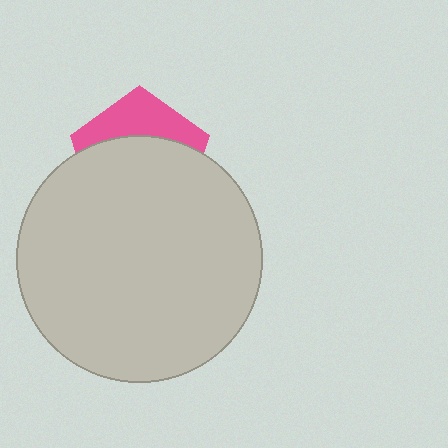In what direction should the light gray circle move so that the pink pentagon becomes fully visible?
The light gray circle should move down. That is the shortest direction to clear the overlap and leave the pink pentagon fully visible.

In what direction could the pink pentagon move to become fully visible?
The pink pentagon could move up. That would shift it out from behind the light gray circle entirely.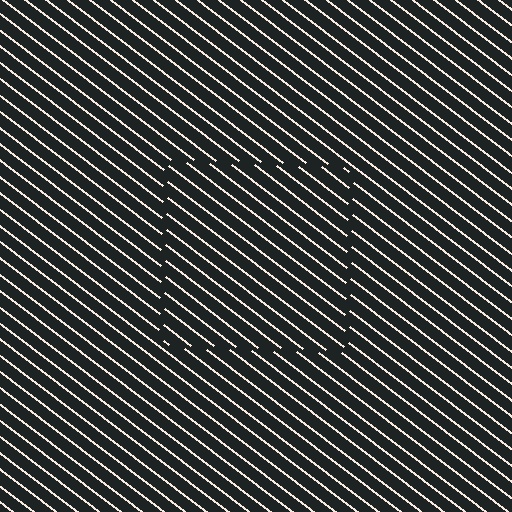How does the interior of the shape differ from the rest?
The interior of the shape contains the same grating, shifted by half a period — the contour is defined by the phase discontinuity where line-ends from the inner and outer gratings abut.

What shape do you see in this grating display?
An illusory square. The interior of the shape contains the same grating, shifted by half a period — the contour is defined by the phase discontinuity where line-ends from the inner and outer gratings abut.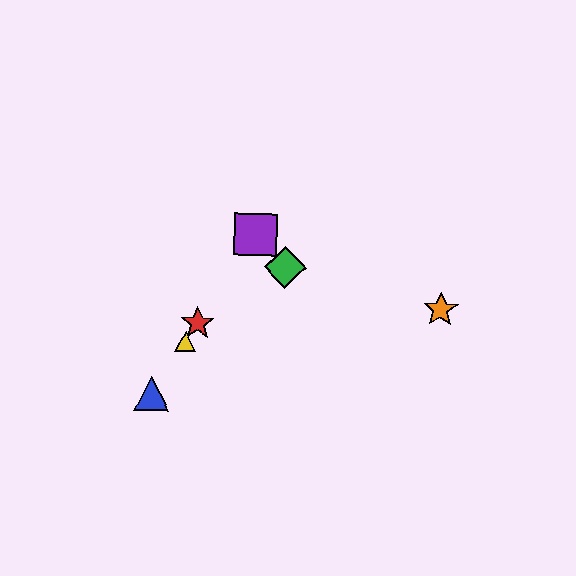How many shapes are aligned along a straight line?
4 shapes (the red star, the blue triangle, the yellow triangle, the purple square) are aligned along a straight line.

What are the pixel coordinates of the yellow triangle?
The yellow triangle is at (186, 342).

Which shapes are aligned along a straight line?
The red star, the blue triangle, the yellow triangle, the purple square are aligned along a straight line.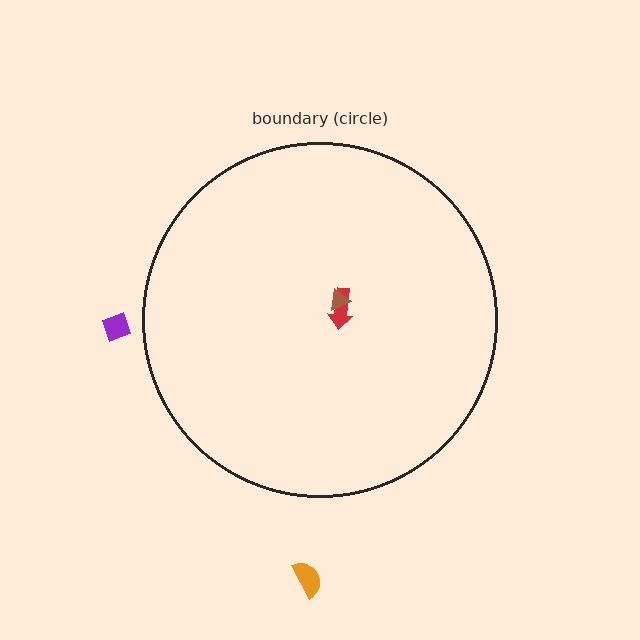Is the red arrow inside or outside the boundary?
Inside.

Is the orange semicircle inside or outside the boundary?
Outside.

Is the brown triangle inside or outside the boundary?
Inside.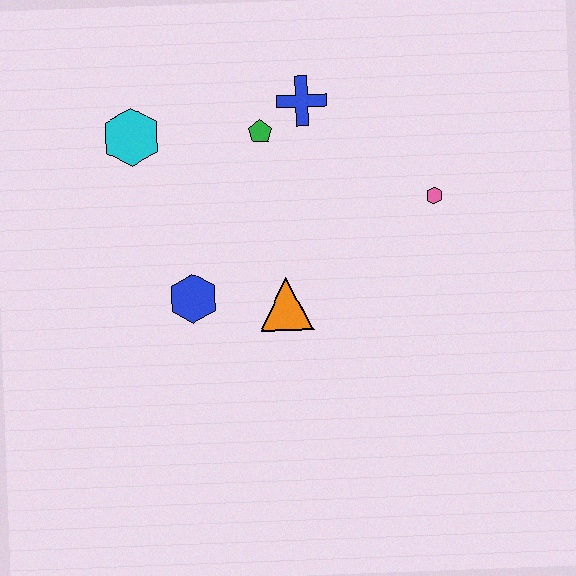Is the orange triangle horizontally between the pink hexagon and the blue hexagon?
Yes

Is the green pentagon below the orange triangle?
No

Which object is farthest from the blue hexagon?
The pink hexagon is farthest from the blue hexagon.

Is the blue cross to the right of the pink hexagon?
No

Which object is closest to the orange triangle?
The blue hexagon is closest to the orange triangle.